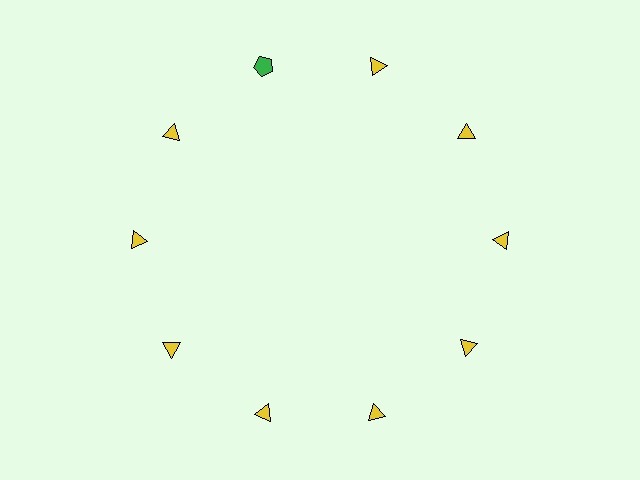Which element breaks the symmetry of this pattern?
The green pentagon at roughly the 11 o'clock position breaks the symmetry. All other shapes are yellow triangles.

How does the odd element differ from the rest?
It differs in both color (green instead of yellow) and shape (pentagon instead of triangle).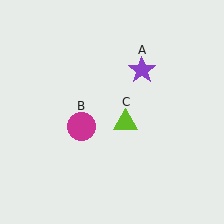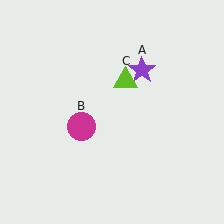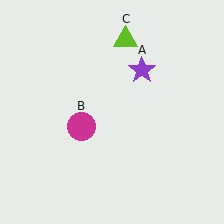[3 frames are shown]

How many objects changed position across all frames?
1 object changed position: lime triangle (object C).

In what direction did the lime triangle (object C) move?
The lime triangle (object C) moved up.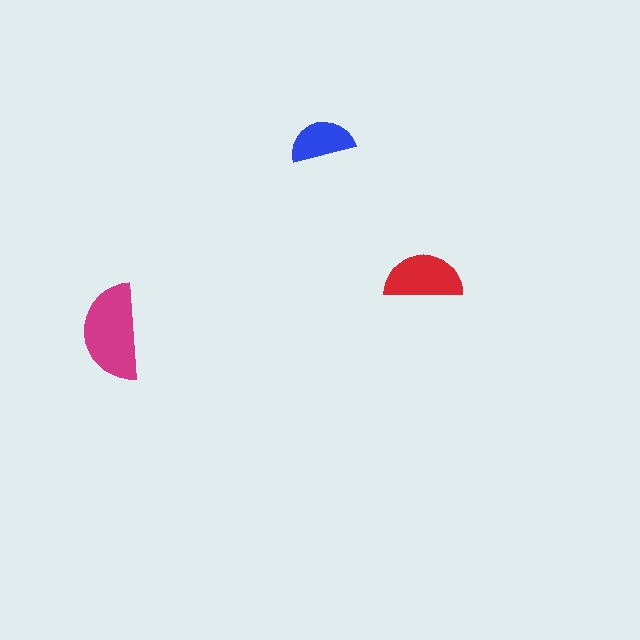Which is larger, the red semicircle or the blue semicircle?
The red one.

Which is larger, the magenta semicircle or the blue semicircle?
The magenta one.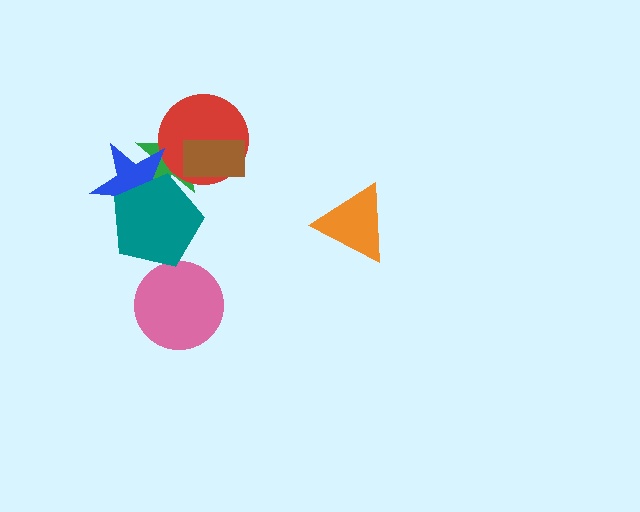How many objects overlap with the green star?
4 objects overlap with the green star.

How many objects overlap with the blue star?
3 objects overlap with the blue star.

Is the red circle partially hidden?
Yes, it is partially covered by another shape.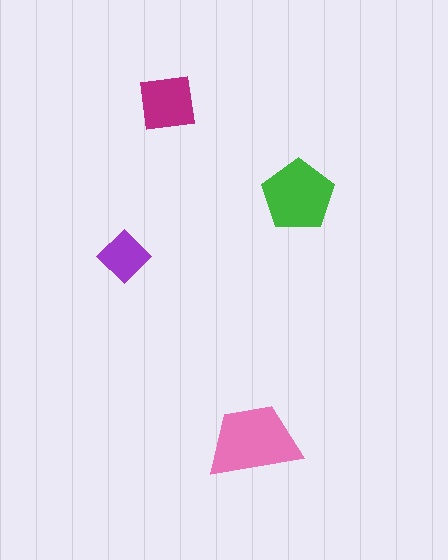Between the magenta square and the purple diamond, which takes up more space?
The magenta square.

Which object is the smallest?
The purple diamond.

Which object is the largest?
The pink trapezoid.